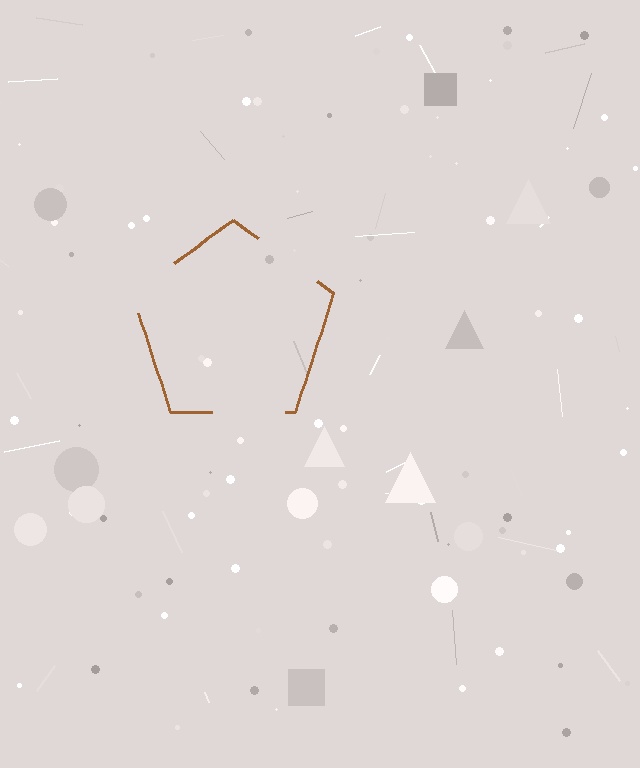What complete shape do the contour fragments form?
The contour fragments form a pentagon.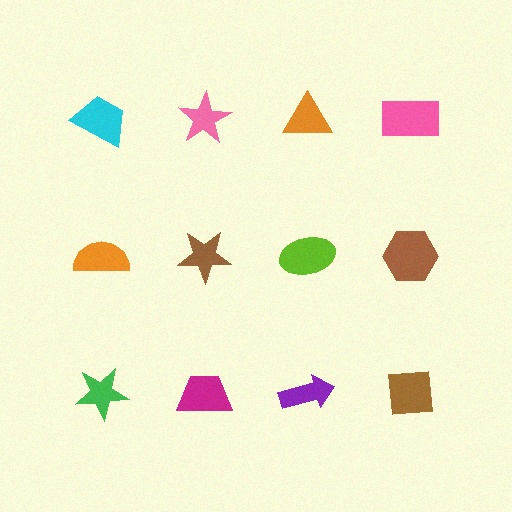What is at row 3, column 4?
A brown square.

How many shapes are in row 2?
4 shapes.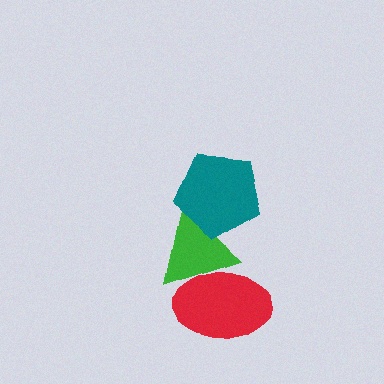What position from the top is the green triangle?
The green triangle is 2nd from the top.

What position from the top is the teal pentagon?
The teal pentagon is 1st from the top.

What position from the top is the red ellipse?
The red ellipse is 3rd from the top.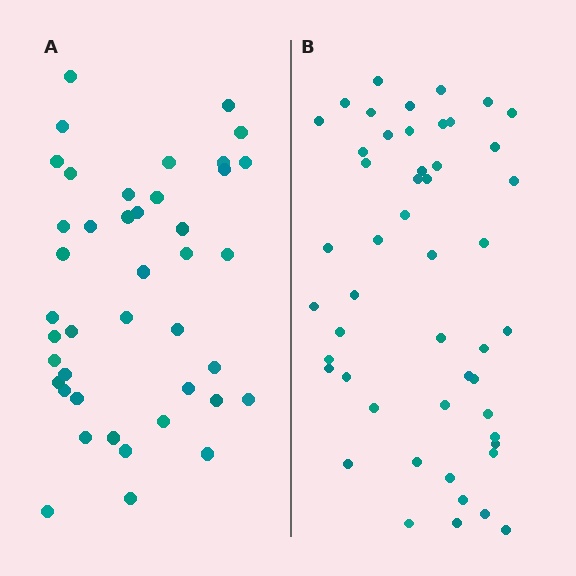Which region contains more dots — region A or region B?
Region B (the right region) has more dots.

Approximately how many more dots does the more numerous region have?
Region B has roughly 8 or so more dots than region A.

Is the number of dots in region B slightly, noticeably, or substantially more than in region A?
Region B has only slightly more — the two regions are fairly close. The ratio is roughly 1.2 to 1.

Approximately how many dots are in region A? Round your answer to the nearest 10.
About 40 dots. (The exact count is 42, which rounds to 40.)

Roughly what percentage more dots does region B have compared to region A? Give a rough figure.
About 20% more.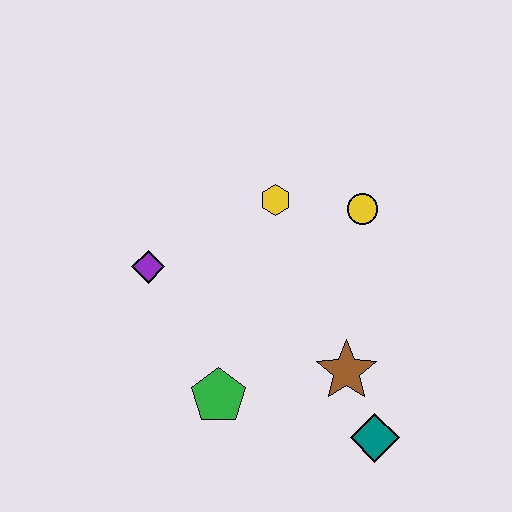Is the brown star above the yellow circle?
No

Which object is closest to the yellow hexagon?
The yellow circle is closest to the yellow hexagon.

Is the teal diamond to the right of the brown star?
Yes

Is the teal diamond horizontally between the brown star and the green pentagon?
No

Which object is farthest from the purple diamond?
The teal diamond is farthest from the purple diamond.